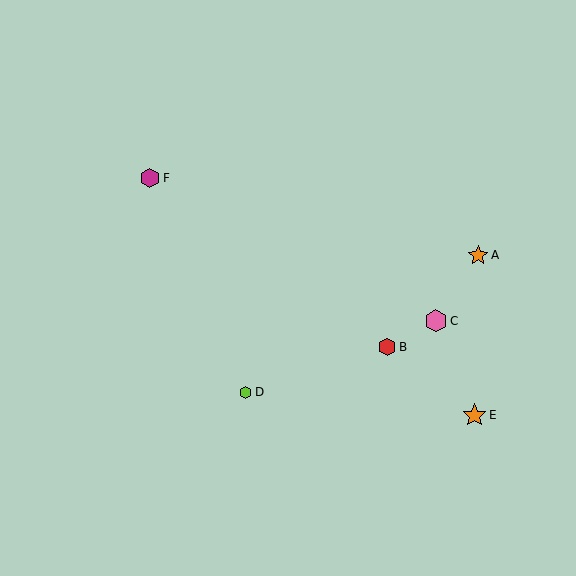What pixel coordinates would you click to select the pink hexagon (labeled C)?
Click at (436, 320) to select the pink hexagon C.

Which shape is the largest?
The orange star (labeled E) is the largest.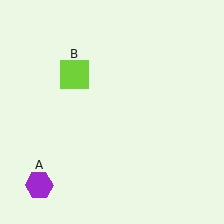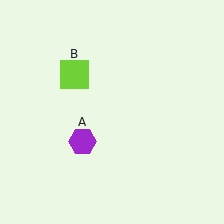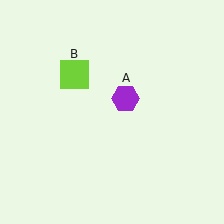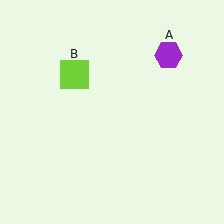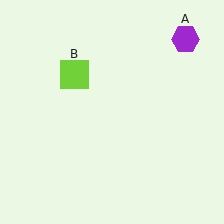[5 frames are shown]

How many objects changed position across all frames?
1 object changed position: purple hexagon (object A).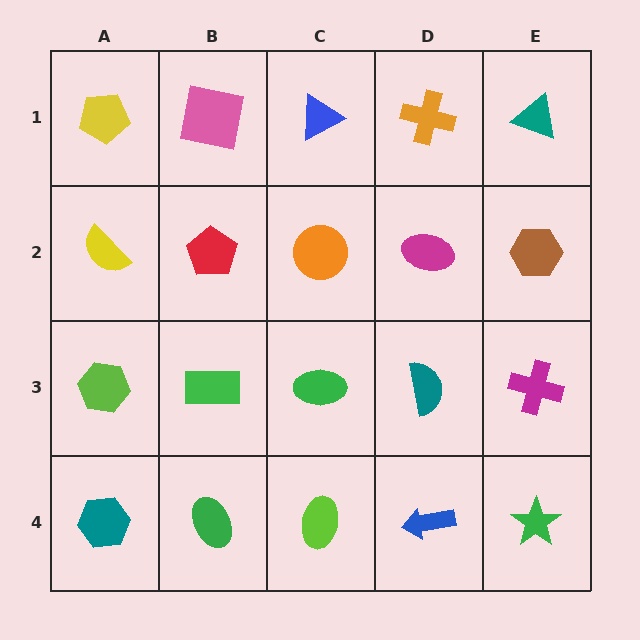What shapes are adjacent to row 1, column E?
A brown hexagon (row 2, column E), an orange cross (row 1, column D).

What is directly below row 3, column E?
A green star.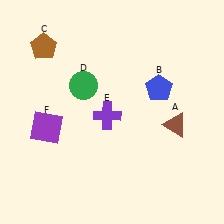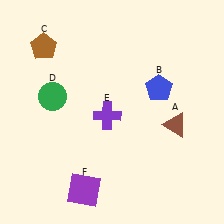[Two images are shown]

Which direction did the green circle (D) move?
The green circle (D) moved left.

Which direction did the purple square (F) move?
The purple square (F) moved down.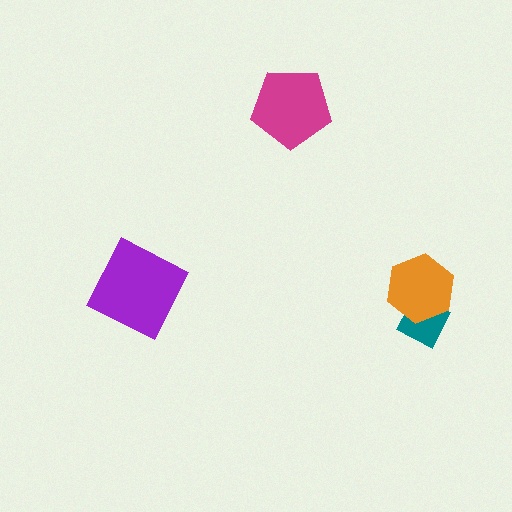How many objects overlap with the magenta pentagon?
0 objects overlap with the magenta pentagon.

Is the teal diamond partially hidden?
Yes, it is partially covered by another shape.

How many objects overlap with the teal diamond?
1 object overlaps with the teal diamond.